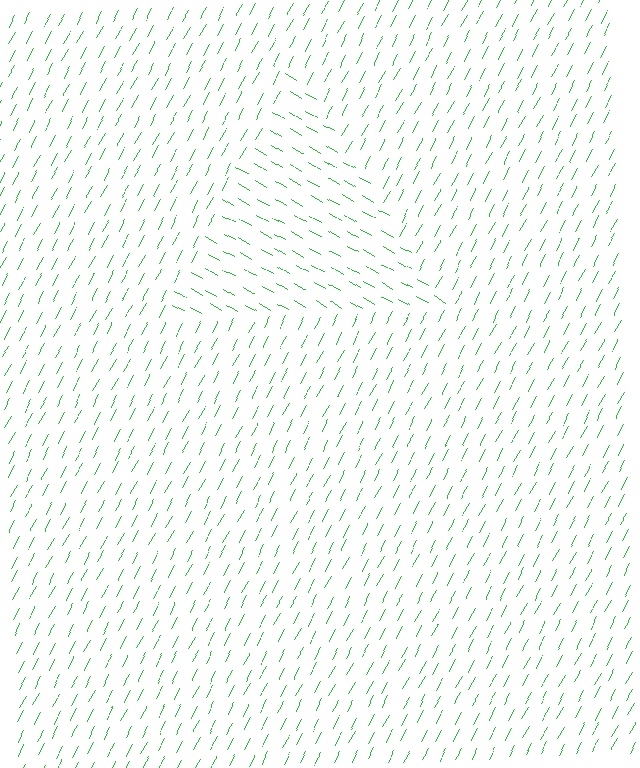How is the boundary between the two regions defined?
The boundary is defined purely by a change in line orientation (approximately 88 degrees difference). All lines are the same color and thickness.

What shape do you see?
I see a triangle.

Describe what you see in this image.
The image is filled with small green line segments. A triangle region in the image has lines oriented differently from the surrounding lines, creating a visible texture boundary.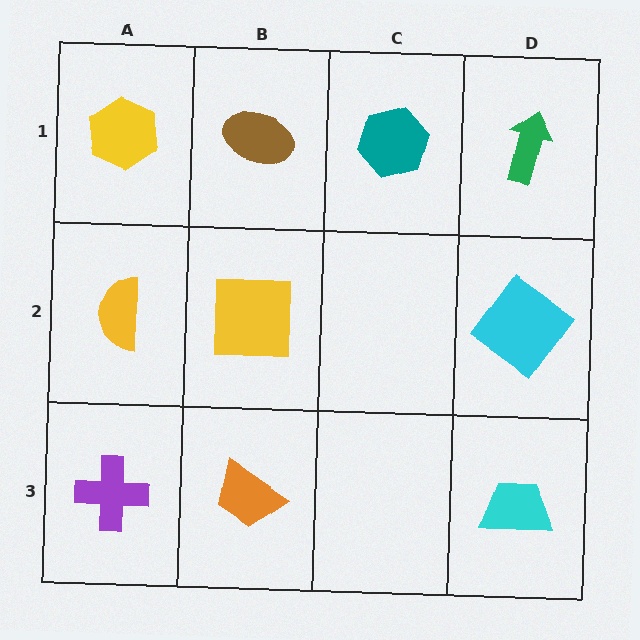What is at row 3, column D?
A cyan trapezoid.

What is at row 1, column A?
A yellow hexagon.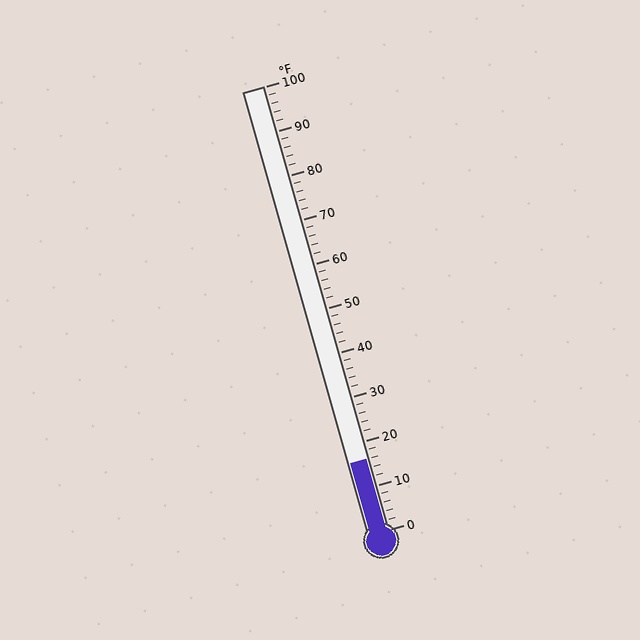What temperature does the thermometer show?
The thermometer shows approximately 16°F.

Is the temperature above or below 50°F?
The temperature is below 50°F.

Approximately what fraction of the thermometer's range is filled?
The thermometer is filled to approximately 15% of its range.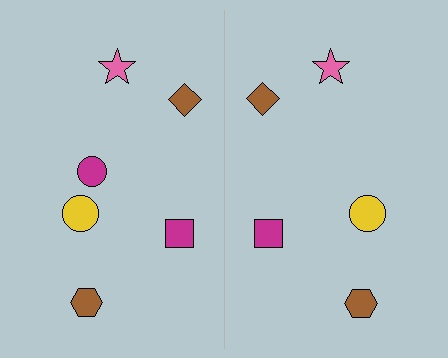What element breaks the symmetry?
A magenta circle is missing from the right side.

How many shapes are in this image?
There are 11 shapes in this image.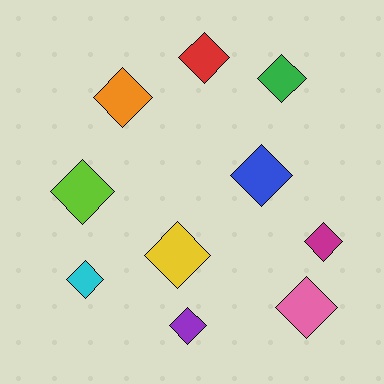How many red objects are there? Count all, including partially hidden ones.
There is 1 red object.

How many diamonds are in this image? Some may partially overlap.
There are 10 diamonds.